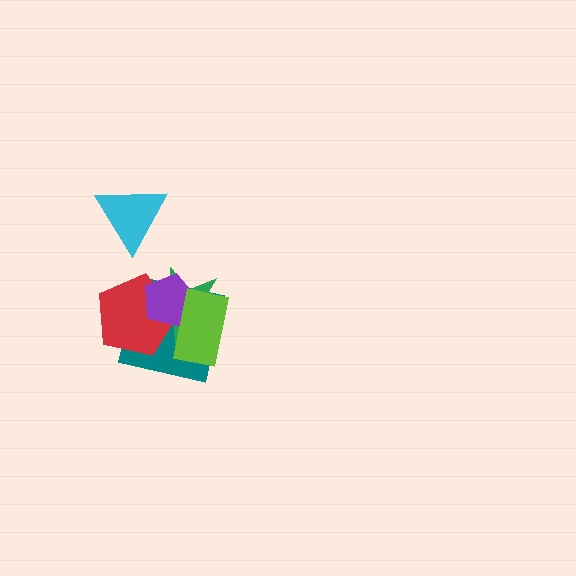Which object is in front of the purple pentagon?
The lime rectangle is in front of the purple pentagon.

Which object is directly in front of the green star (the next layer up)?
The red pentagon is directly in front of the green star.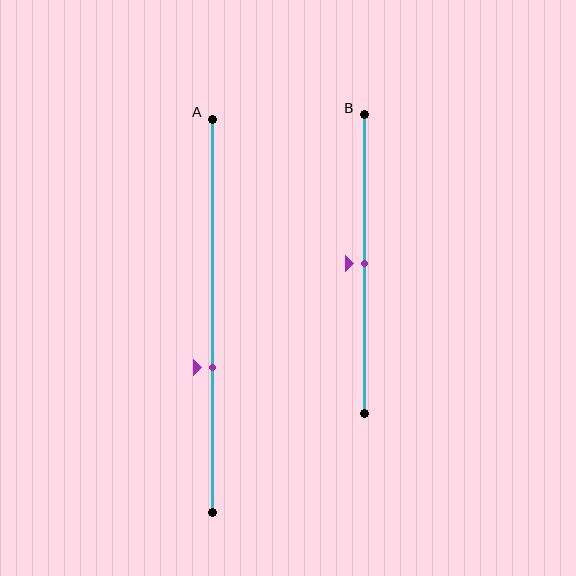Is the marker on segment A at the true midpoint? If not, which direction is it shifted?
No, the marker on segment A is shifted downward by about 13% of the segment length.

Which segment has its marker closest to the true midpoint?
Segment B has its marker closest to the true midpoint.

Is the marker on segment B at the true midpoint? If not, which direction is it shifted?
Yes, the marker on segment B is at the true midpoint.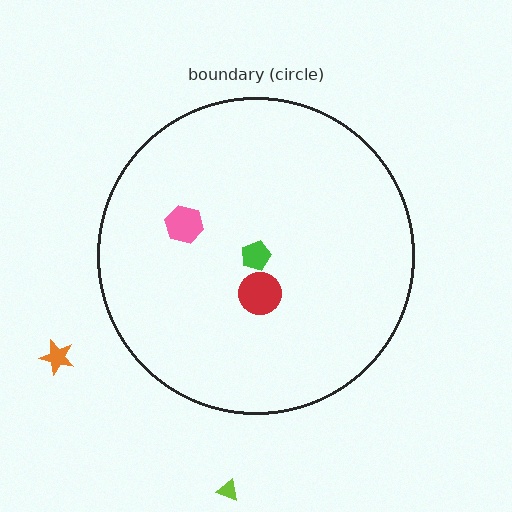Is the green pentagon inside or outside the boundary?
Inside.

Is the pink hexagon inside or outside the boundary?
Inside.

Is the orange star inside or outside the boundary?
Outside.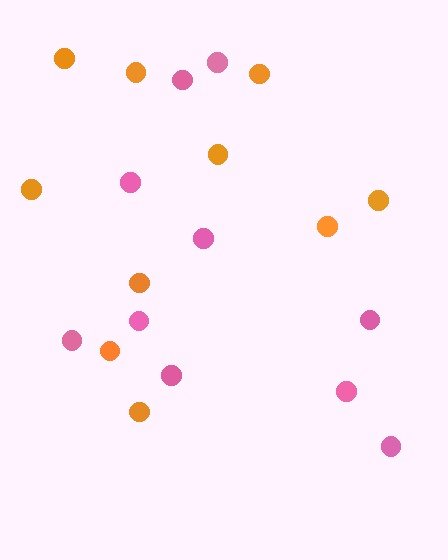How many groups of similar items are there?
There are 2 groups: one group of orange circles (10) and one group of pink circles (10).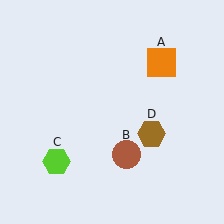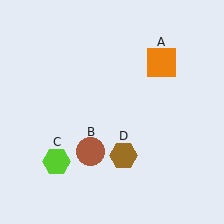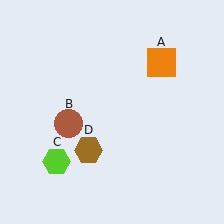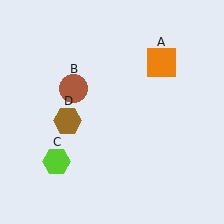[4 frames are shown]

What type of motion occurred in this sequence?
The brown circle (object B), brown hexagon (object D) rotated clockwise around the center of the scene.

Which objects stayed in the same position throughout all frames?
Orange square (object A) and lime hexagon (object C) remained stationary.